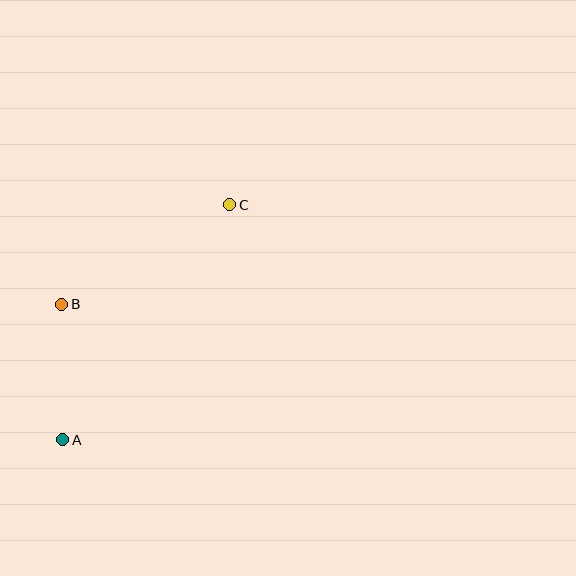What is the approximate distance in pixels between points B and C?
The distance between B and C is approximately 195 pixels.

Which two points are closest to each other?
Points A and B are closest to each other.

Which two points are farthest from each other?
Points A and C are farthest from each other.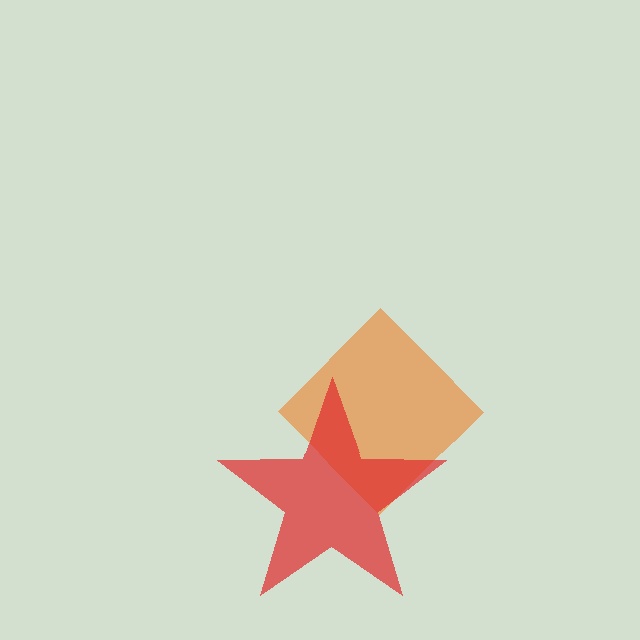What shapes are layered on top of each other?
The layered shapes are: an orange diamond, a red star.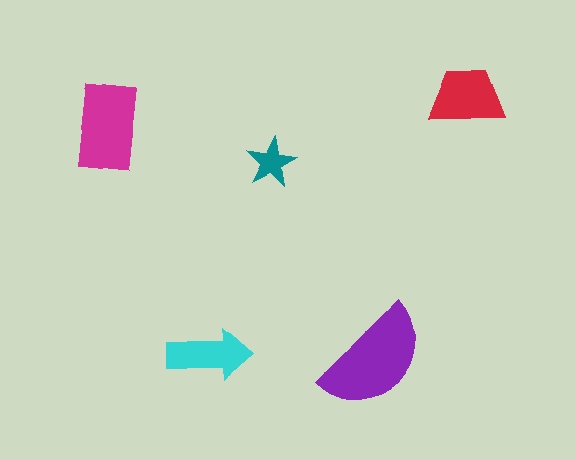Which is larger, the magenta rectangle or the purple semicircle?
The purple semicircle.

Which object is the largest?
The purple semicircle.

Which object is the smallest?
The teal star.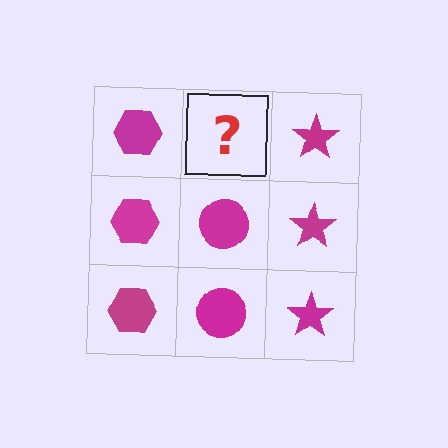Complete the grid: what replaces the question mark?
The question mark should be replaced with a magenta circle.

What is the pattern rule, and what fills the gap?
The rule is that each column has a consistent shape. The gap should be filled with a magenta circle.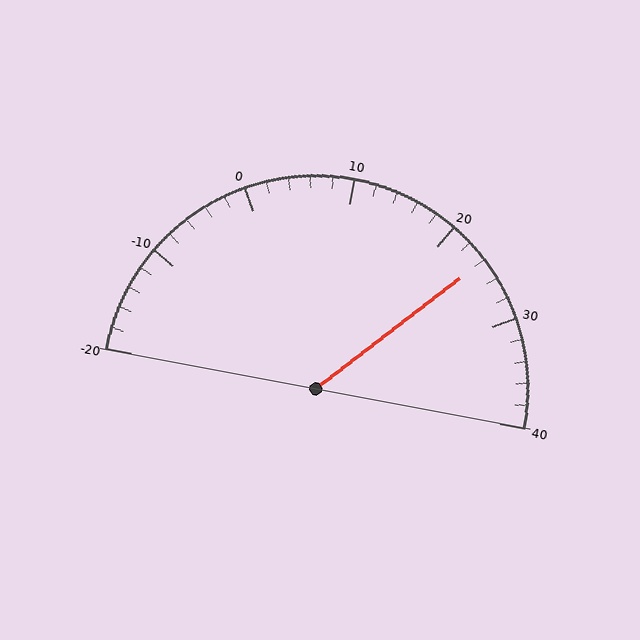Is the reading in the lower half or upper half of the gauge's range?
The reading is in the upper half of the range (-20 to 40).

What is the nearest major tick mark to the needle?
The nearest major tick mark is 20.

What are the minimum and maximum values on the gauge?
The gauge ranges from -20 to 40.